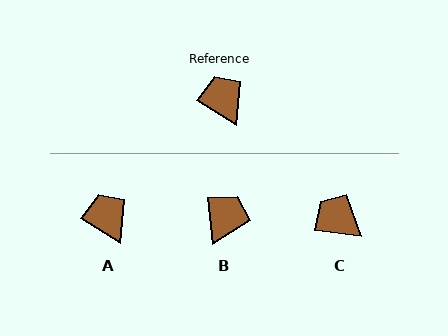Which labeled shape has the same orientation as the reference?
A.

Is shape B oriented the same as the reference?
No, it is off by about 51 degrees.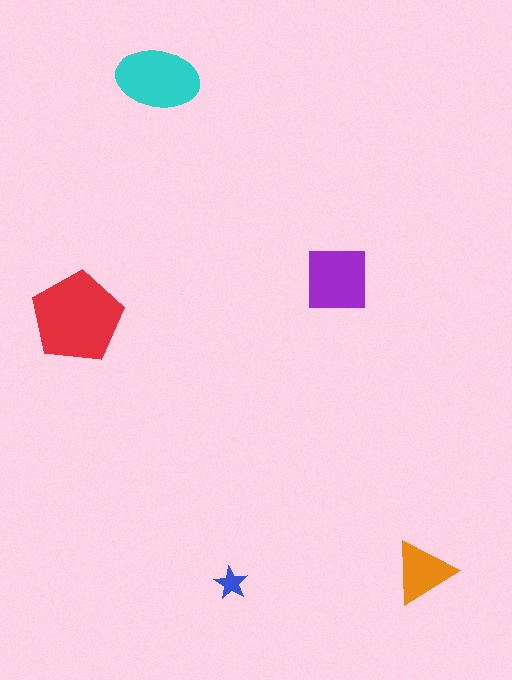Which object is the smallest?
The blue star.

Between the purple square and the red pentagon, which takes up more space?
The red pentagon.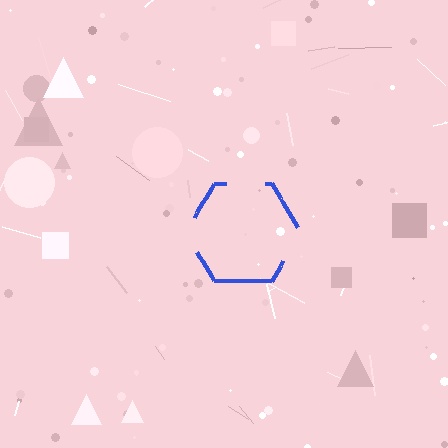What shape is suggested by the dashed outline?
The dashed outline suggests a hexagon.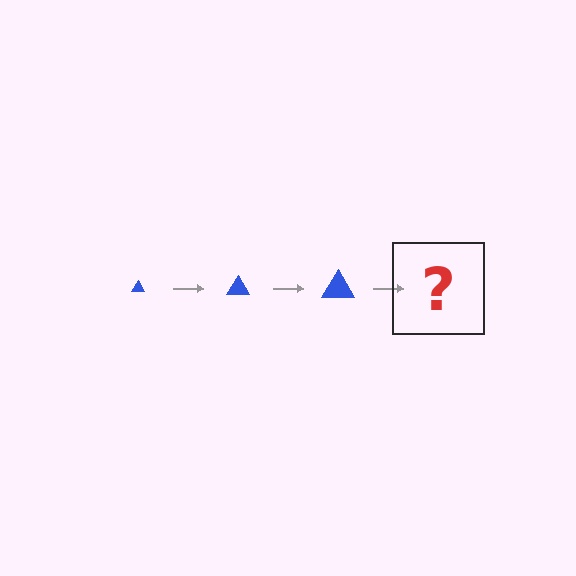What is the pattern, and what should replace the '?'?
The pattern is that the triangle gets progressively larger each step. The '?' should be a blue triangle, larger than the previous one.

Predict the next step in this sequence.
The next step is a blue triangle, larger than the previous one.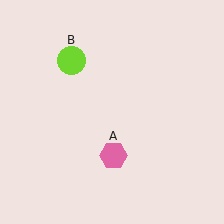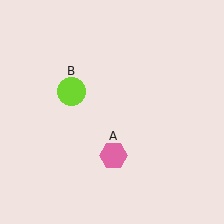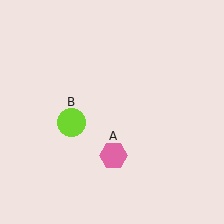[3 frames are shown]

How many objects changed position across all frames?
1 object changed position: lime circle (object B).